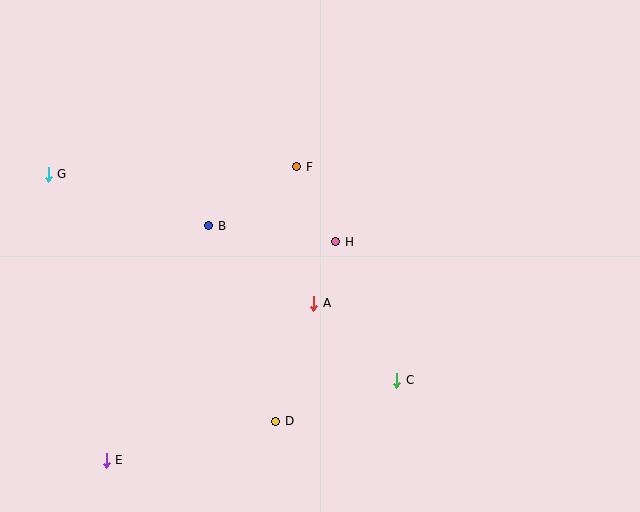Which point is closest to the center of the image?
Point H at (336, 242) is closest to the center.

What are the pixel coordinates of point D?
Point D is at (276, 421).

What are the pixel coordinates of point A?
Point A is at (314, 303).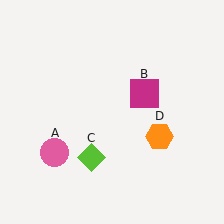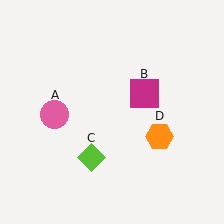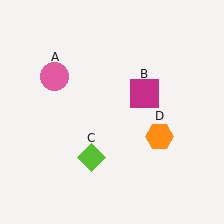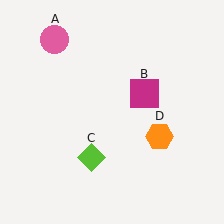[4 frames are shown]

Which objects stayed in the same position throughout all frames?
Magenta square (object B) and lime diamond (object C) and orange hexagon (object D) remained stationary.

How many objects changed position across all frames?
1 object changed position: pink circle (object A).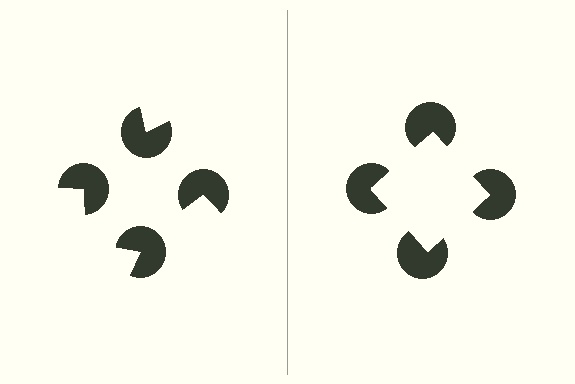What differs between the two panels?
The pac-man discs are positioned identically on both sides; only the wedge orientations differ. On the right they align to a square; on the left they are misaligned.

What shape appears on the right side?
An illusory square.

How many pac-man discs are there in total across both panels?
8 — 4 on each side.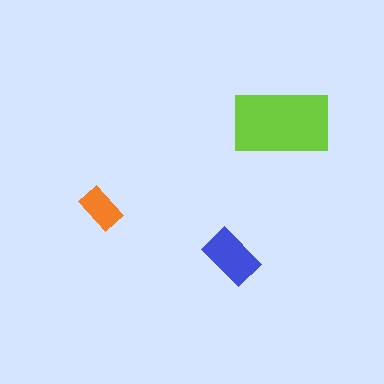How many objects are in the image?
There are 3 objects in the image.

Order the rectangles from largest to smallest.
the lime one, the blue one, the orange one.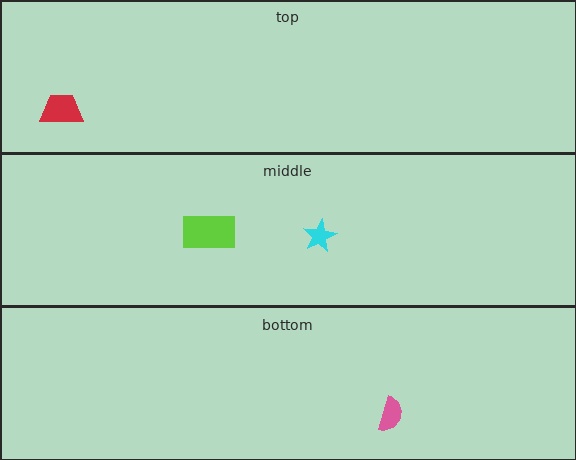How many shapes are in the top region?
1.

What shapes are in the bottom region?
The pink semicircle.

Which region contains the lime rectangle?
The middle region.